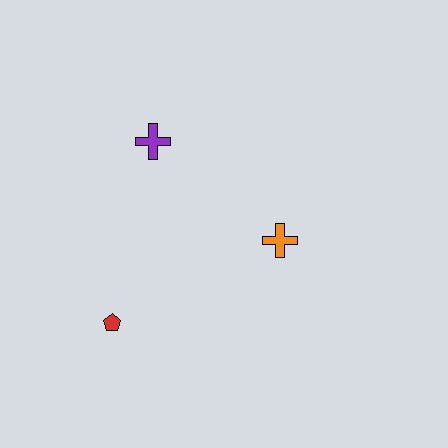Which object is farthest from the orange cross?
The red pentagon is farthest from the orange cross.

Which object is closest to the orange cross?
The purple cross is closest to the orange cross.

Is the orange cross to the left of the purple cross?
No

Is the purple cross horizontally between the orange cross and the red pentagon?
Yes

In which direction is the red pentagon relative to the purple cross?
The red pentagon is below the purple cross.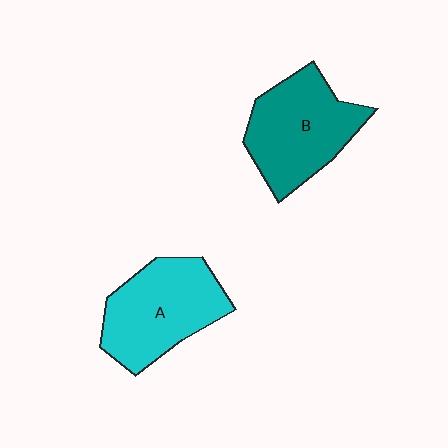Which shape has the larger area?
Shape B (teal).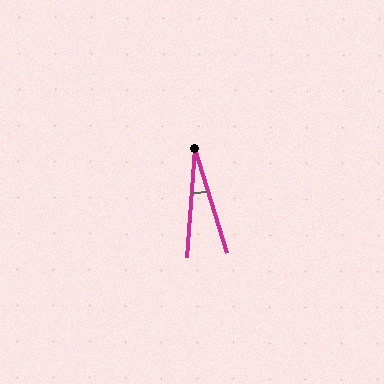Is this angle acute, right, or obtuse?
It is acute.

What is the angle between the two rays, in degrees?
Approximately 21 degrees.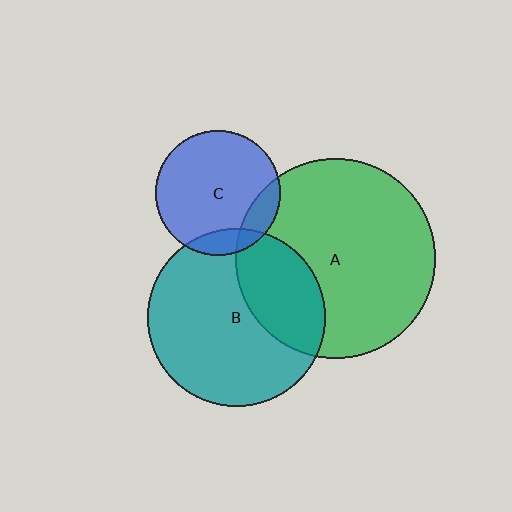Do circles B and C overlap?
Yes.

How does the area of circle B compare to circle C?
Approximately 2.0 times.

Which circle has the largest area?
Circle A (green).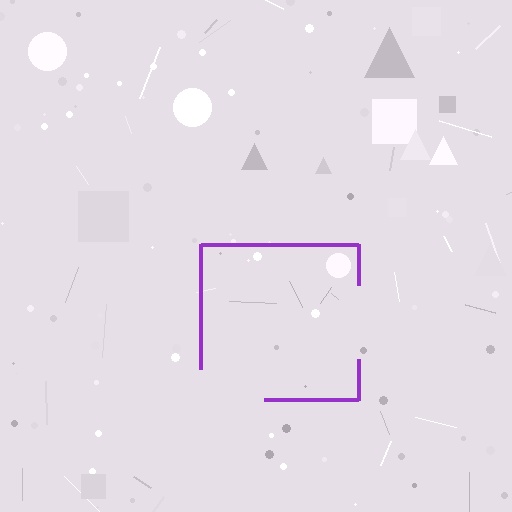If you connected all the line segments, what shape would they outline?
They would outline a square.